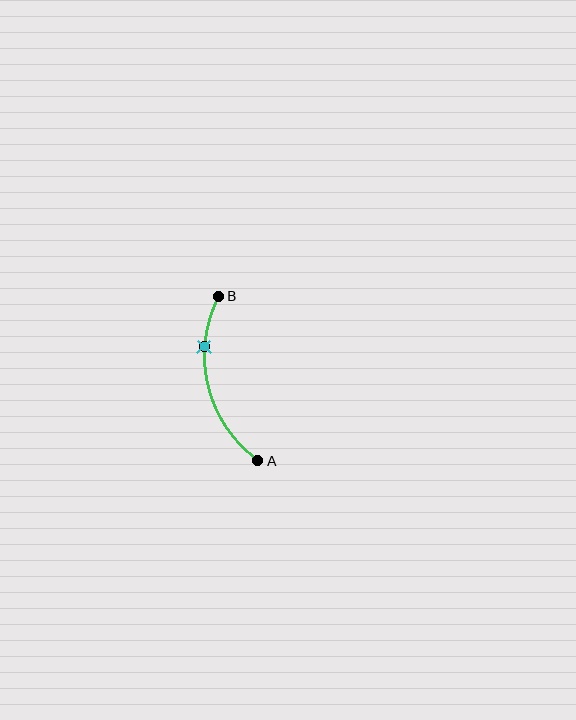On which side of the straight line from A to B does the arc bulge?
The arc bulges to the left of the straight line connecting A and B.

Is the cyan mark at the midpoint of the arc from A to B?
No. The cyan mark lies on the arc but is closer to endpoint B. The arc midpoint would be at the point on the curve equidistant along the arc from both A and B.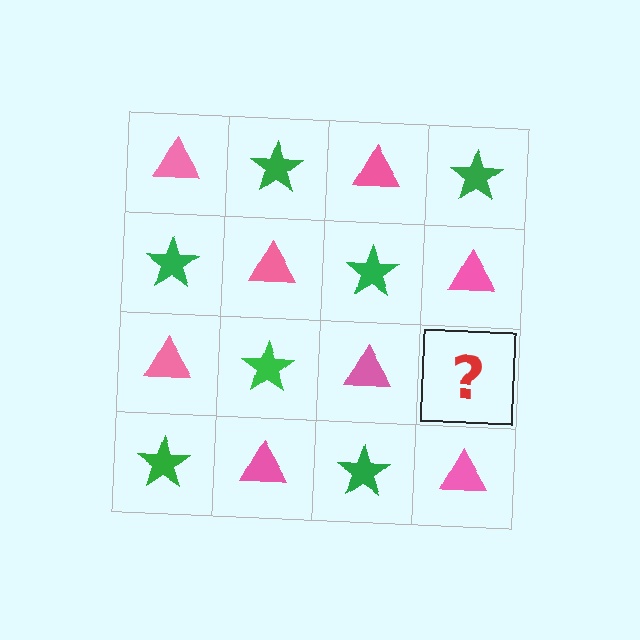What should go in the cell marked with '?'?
The missing cell should contain a green star.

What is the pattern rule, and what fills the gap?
The rule is that it alternates pink triangle and green star in a checkerboard pattern. The gap should be filled with a green star.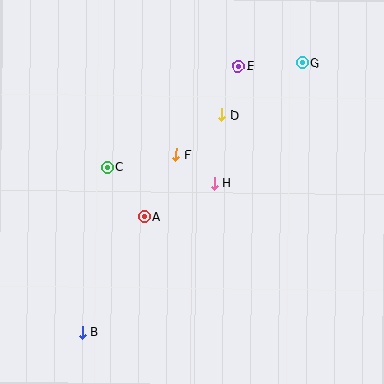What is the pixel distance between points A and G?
The distance between A and G is 220 pixels.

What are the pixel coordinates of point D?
Point D is at (222, 115).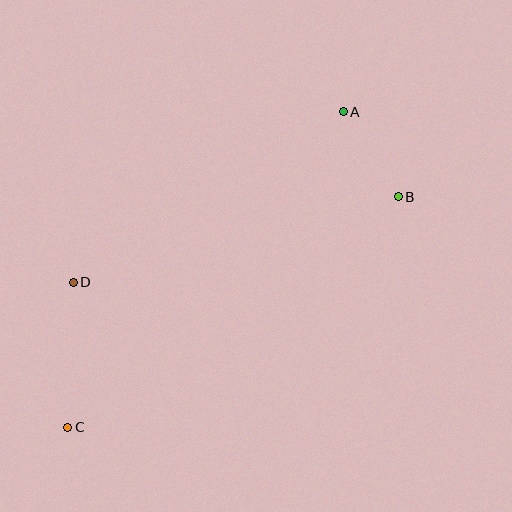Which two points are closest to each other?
Points A and B are closest to each other.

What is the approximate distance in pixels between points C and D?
The distance between C and D is approximately 145 pixels.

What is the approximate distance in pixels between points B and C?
The distance between B and C is approximately 403 pixels.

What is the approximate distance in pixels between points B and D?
The distance between B and D is approximately 336 pixels.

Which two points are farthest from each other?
Points A and C are farthest from each other.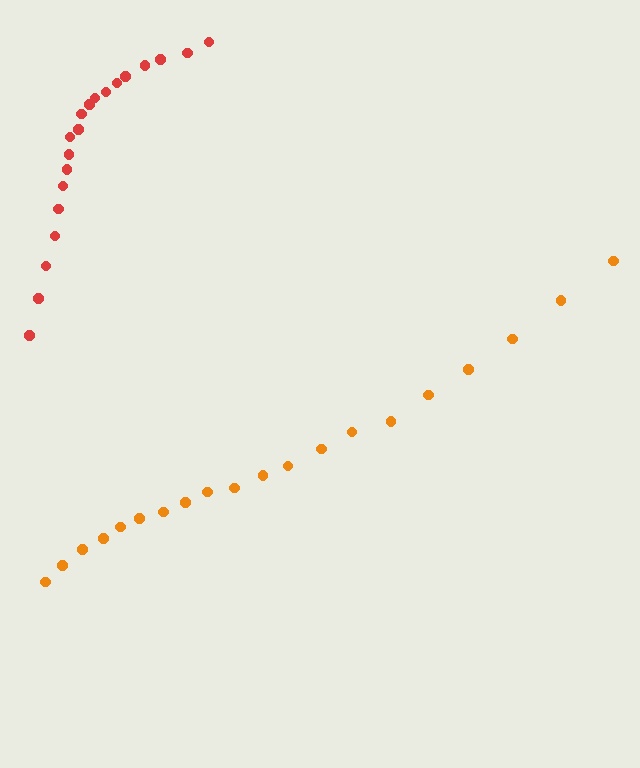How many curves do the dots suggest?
There are 2 distinct paths.